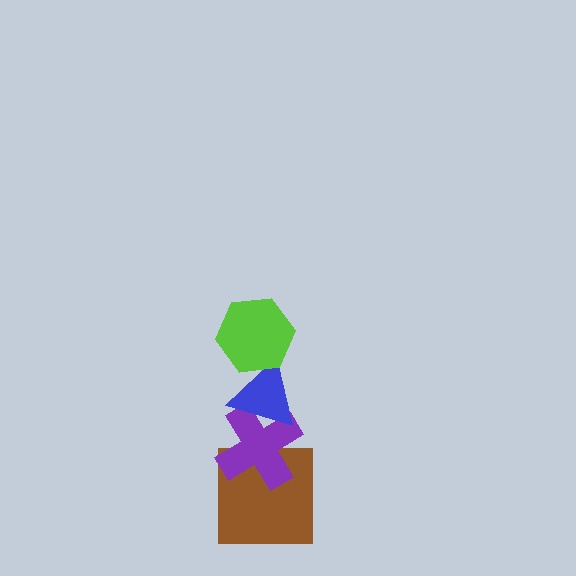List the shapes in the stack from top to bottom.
From top to bottom: the lime hexagon, the blue triangle, the purple cross, the brown square.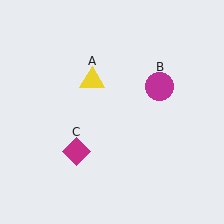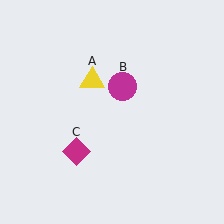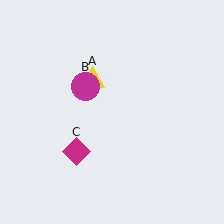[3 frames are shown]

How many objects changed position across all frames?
1 object changed position: magenta circle (object B).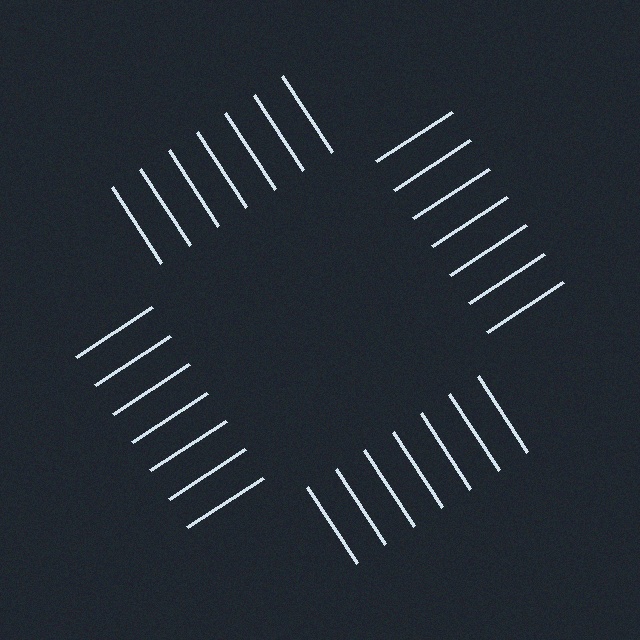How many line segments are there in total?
28 — 7 along each of the 4 edges.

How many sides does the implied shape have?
4 sides — the line-ends trace a square.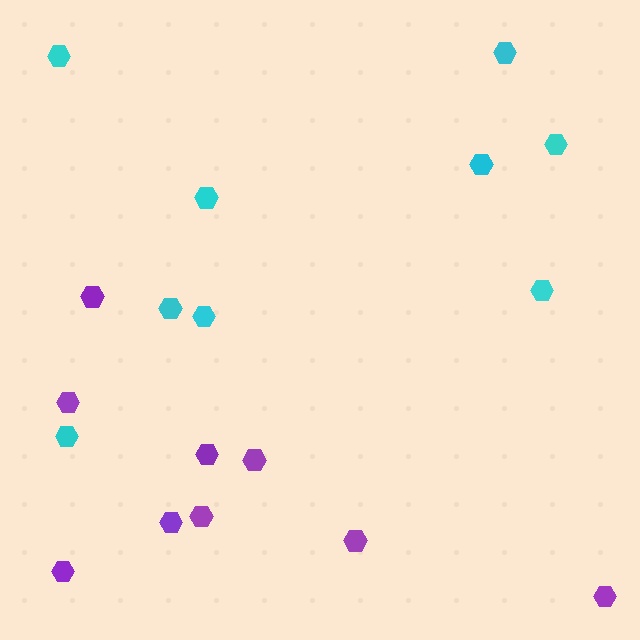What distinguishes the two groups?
There are 2 groups: one group of cyan hexagons (9) and one group of purple hexagons (9).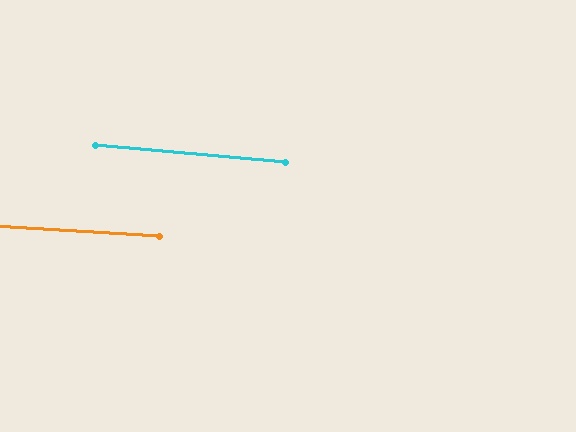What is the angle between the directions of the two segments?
Approximately 2 degrees.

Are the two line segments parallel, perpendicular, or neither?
Parallel — their directions differ by only 1.5°.